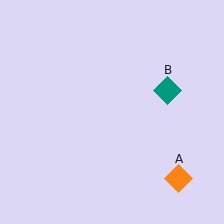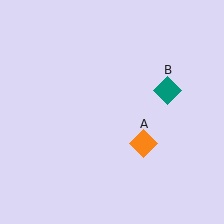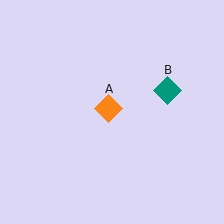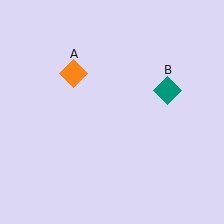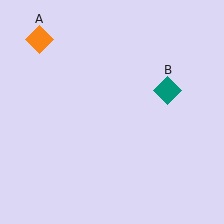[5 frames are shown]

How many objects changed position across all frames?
1 object changed position: orange diamond (object A).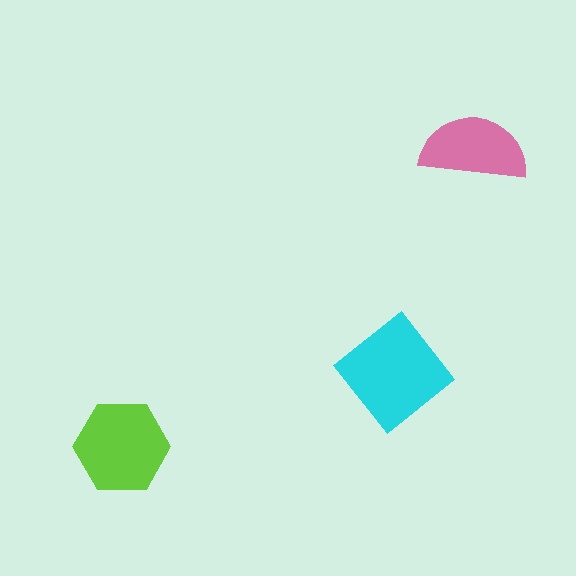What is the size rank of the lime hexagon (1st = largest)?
2nd.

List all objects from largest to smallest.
The cyan diamond, the lime hexagon, the pink semicircle.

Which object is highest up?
The pink semicircle is topmost.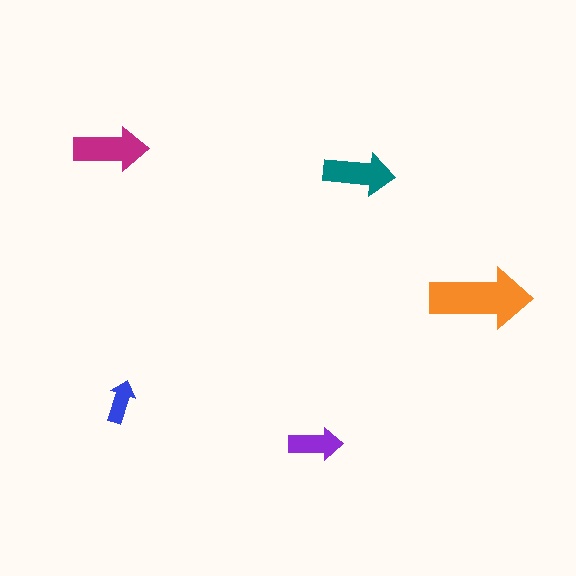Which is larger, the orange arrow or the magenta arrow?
The orange one.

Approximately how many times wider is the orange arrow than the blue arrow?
About 2.5 times wider.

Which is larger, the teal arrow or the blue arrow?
The teal one.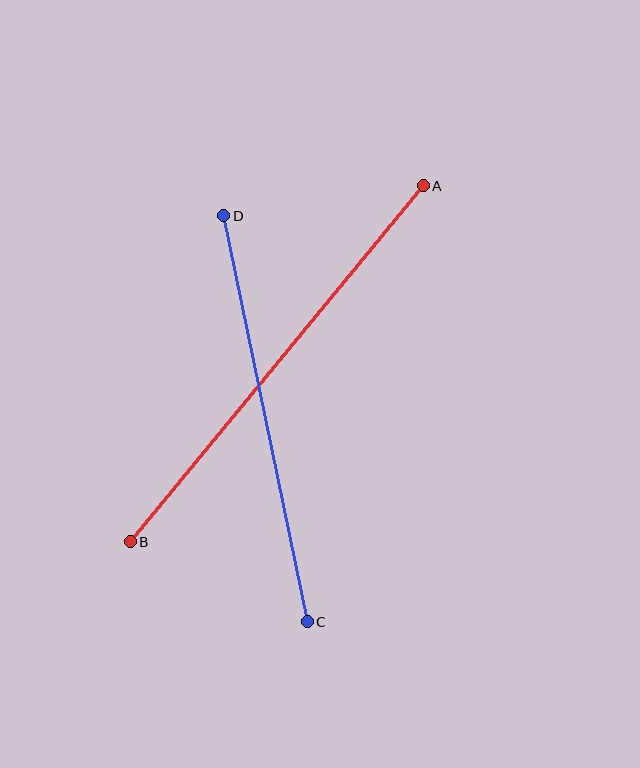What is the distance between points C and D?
The distance is approximately 415 pixels.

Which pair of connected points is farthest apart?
Points A and B are farthest apart.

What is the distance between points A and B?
The distance is approximately 461 pixels.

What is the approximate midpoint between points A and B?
The midpoint is at approximately (277, 364) pixels.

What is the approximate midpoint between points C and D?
The midpoint is at approximately (266, 419) pixels.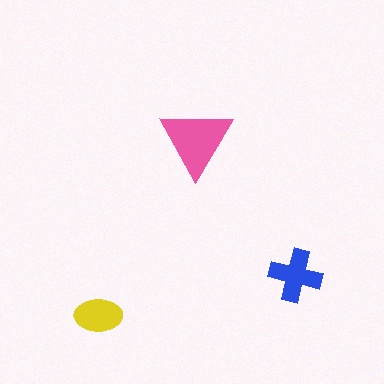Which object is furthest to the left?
The yellow ellipse is leftmost.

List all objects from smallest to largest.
The yellow ellipse, the blue cross, the pink triangle.